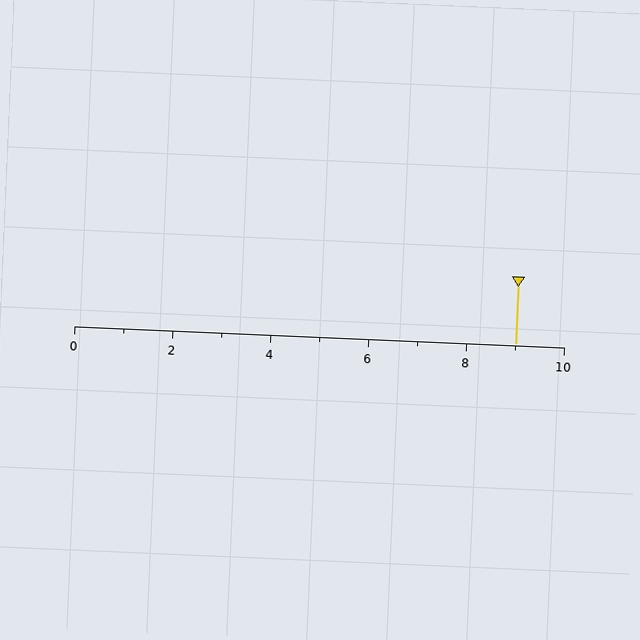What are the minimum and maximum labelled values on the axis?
The axis runs from 0 to 10.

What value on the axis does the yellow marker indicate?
The marker indicates approximately 9.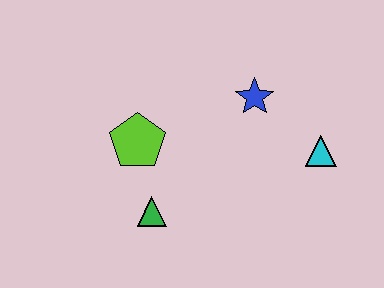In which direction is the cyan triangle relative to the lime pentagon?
The cyan triangle is to the right of the lime pentagon.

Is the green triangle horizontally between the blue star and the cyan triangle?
No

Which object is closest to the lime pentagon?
The green triangle is closest to the lime pentagon.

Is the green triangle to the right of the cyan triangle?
No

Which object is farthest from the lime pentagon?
The cyan triangle is farthest from the lime pentagon.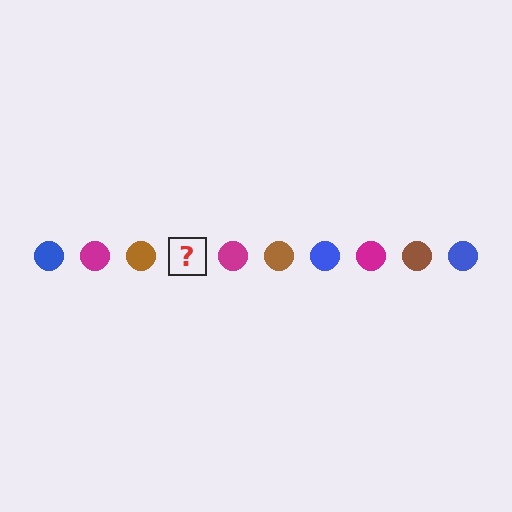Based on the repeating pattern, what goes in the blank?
The blank should be a blue circle.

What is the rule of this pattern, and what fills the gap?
The rule is that the pattern cycles through blue, magenta, brown circles. The gap should be filled with a blue circle.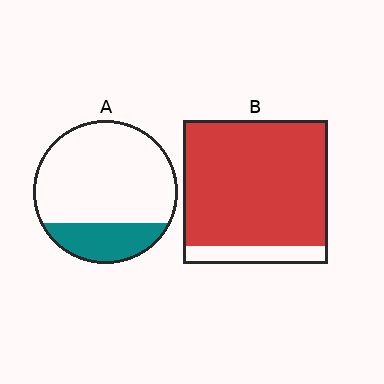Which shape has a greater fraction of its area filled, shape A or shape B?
Shape B.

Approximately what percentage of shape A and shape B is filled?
A is approximately 25% and B is approximately 90%.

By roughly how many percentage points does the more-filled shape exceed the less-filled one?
By roughly 65 percentage points (B over A).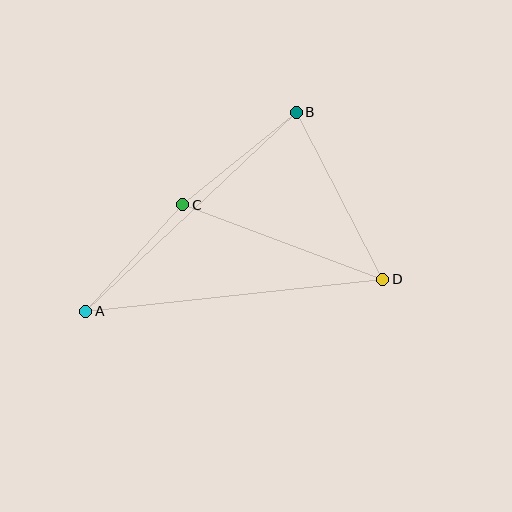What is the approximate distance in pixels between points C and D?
The distance between C and D is approximately 213 pixels.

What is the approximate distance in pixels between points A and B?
The distance between A and B is approximately 290 pixels.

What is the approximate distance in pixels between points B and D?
The distance between B and D is approximately 188 pixels.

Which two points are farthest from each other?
Points A and D are farthest from each other.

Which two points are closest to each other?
Points A and C are closest to each other.